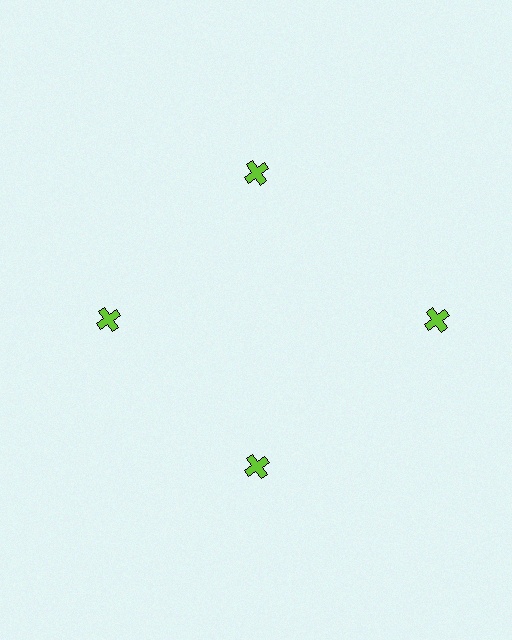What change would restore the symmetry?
The symmetry would be restored by moving it inward, back onto the ring so that all 4 crosses sit at equal angles and equal distance from the center.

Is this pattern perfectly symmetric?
No. The 4 lime crosses are arranged in a ring, but one element near the 3 o'clock position is pushed outward from the center, breaking the 4-fold rotational symmetry.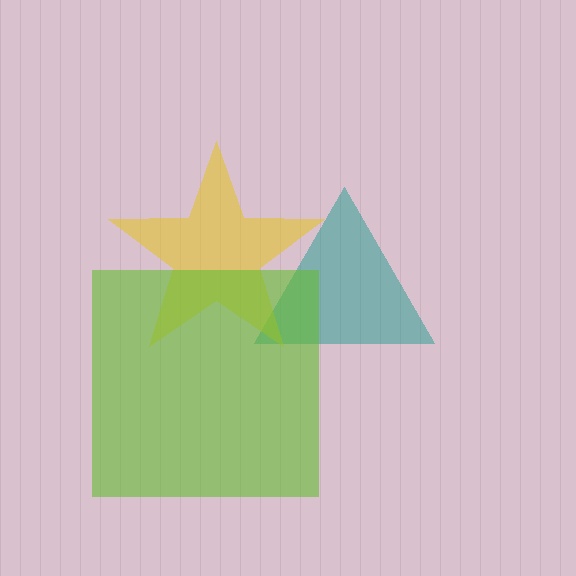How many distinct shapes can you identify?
There are 3 distinct shapes: a teal triangle, a yellow star, a lime square.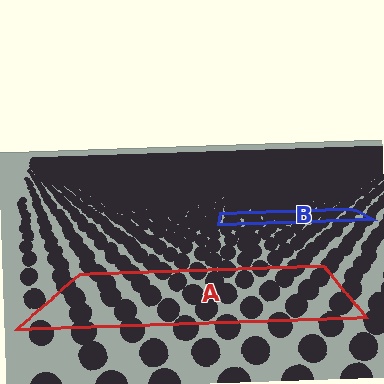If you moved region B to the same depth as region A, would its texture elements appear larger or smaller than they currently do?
They would appear larger. At a closer depth, the same texture elements are projected at a bigger on-screen size.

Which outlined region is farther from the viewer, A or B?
Region B is farther from the viewer — the texture elements inside it appear smaller and more densely packed.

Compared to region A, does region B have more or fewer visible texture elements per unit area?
Region B has more texture elements per unit area — they are packed more densely because it is farther away.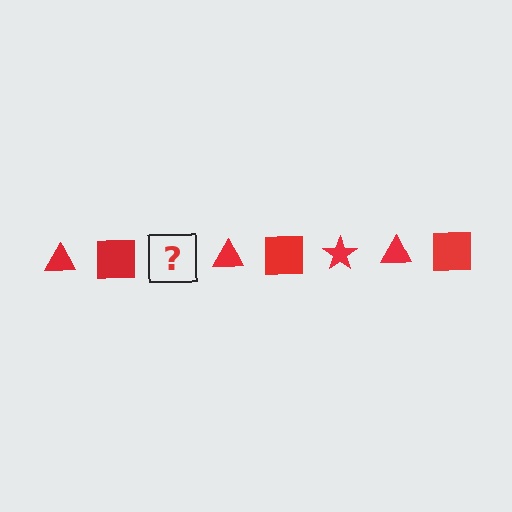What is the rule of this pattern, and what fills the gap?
The rule is that the pattern cycles through triangle, square, star shapes in red. The gap should be filled with a red star.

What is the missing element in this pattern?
The missing element is a red star.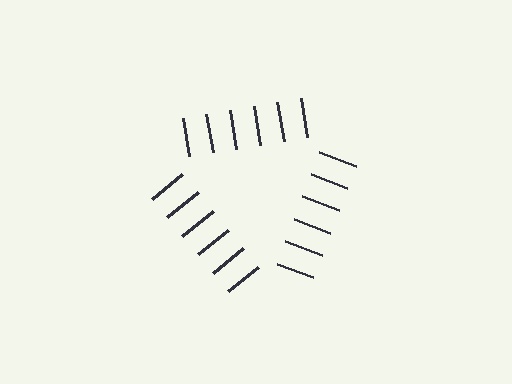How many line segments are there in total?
18 — 6 along each of the 3 edges.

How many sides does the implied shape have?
3 sides — the line-ends trace a triangle.